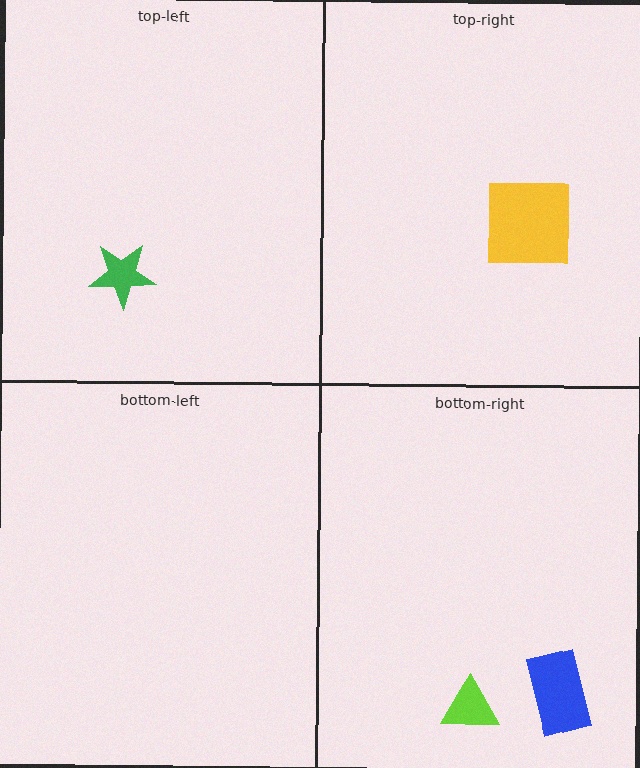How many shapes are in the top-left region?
1.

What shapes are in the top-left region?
The green star.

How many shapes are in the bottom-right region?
2.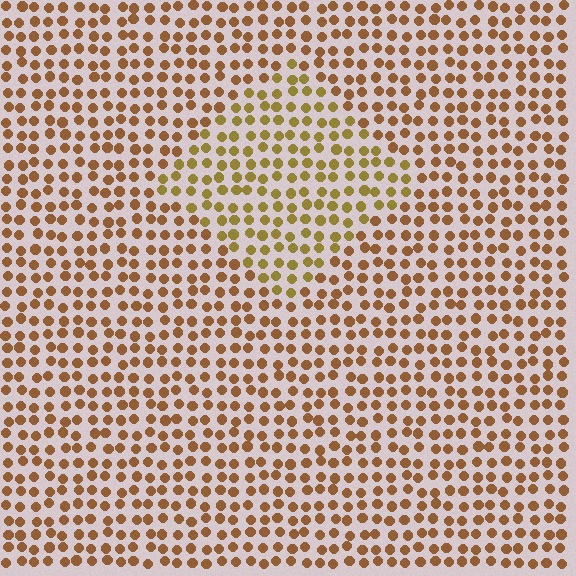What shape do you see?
I see a diamond.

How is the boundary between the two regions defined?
The boundary is defined purely by a slight shift in hue (about 25 degrees). Spacing, size, and orientation are identical on both sides.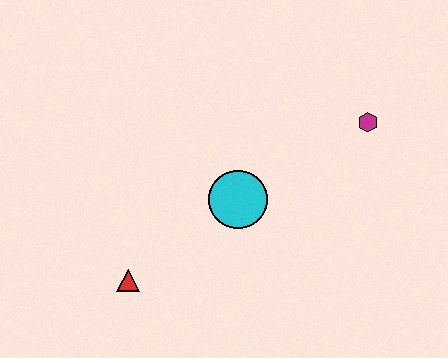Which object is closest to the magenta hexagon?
The cyan circle is closest to the magenta hexagon.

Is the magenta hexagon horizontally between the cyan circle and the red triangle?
No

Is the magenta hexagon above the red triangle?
Yes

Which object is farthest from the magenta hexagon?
The red triangle is farthest from the magenta hexagon.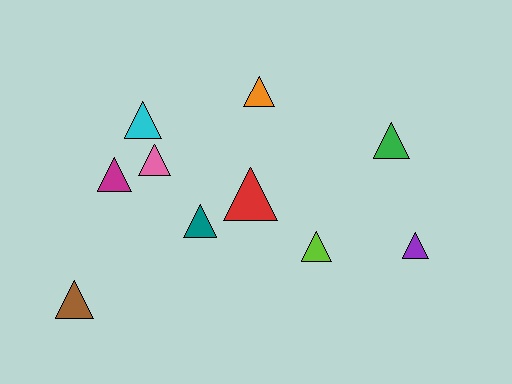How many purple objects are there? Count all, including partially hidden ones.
There is 1 purple object.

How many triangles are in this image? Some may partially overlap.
There are 10 triangles.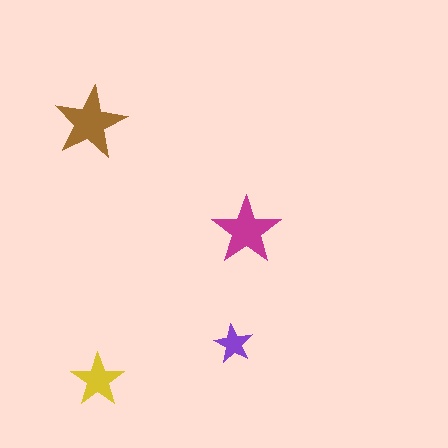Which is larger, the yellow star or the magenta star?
The magenta one.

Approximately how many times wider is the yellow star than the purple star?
About 1.5 times wider.